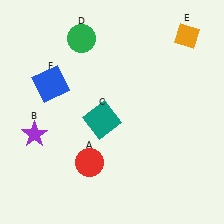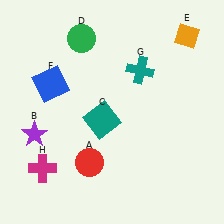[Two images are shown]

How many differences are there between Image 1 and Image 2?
There are 2 differences between the two images.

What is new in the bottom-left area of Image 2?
A magenta cross (H) was added in the bottom-left area of Image 2.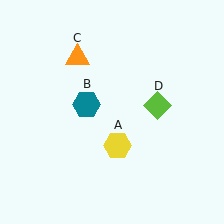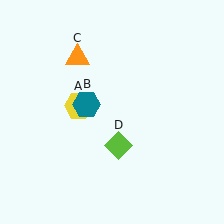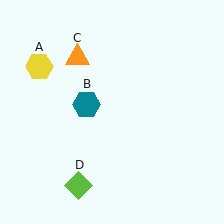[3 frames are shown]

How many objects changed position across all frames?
2 objects changed position: yellow hexagon (object A), lime diamond (object D).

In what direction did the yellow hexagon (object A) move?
The yellow hexagon (object A) moved up and to the left.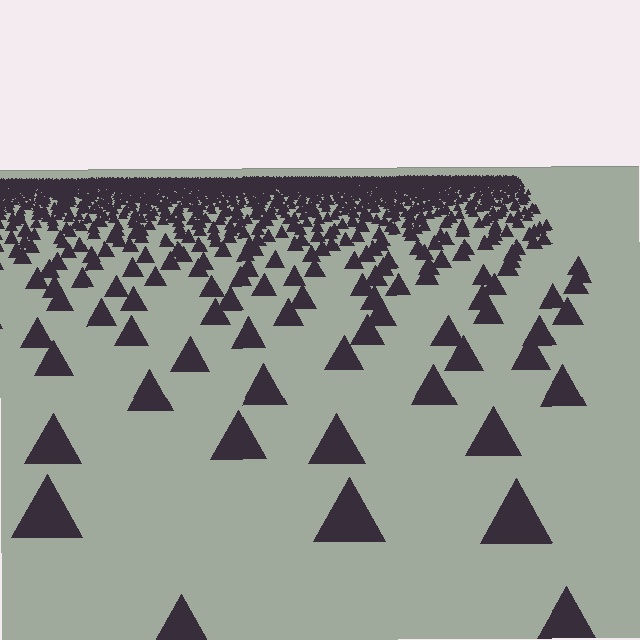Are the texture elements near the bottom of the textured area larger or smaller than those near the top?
Larger. Near the bottom, elements are closer to the viewer and appear at a bigger on-screen size.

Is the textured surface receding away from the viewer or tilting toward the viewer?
The surface is receding away from the viewer. Texture elements get smaller and denser toward the top.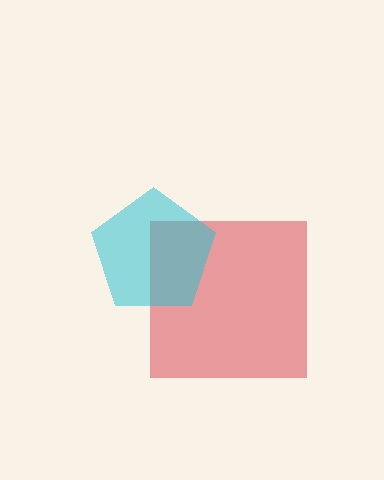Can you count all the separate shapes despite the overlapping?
Yes, there are 2 separate shapes.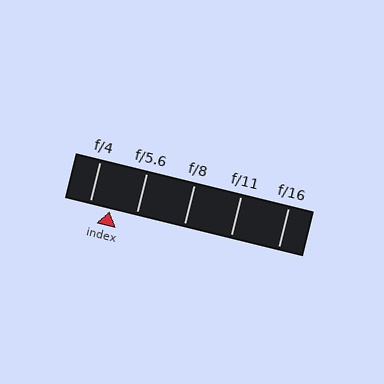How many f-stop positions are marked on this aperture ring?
There are 5 f-stop positions marked.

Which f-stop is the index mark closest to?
The index mark is closest to f/4.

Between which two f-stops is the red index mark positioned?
The index mark is between f/4 and f/5.6.